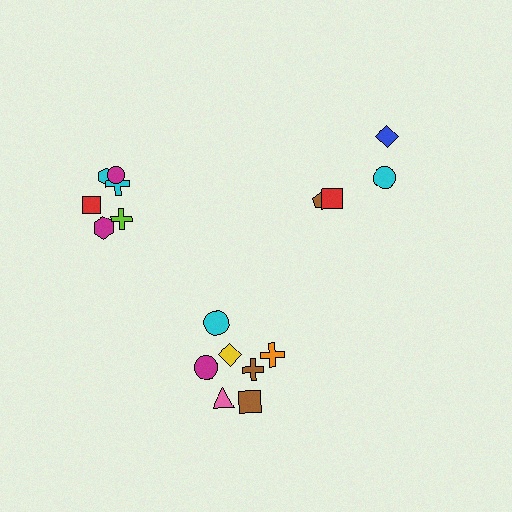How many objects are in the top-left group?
There are 6 objects.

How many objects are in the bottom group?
There are 7 objects.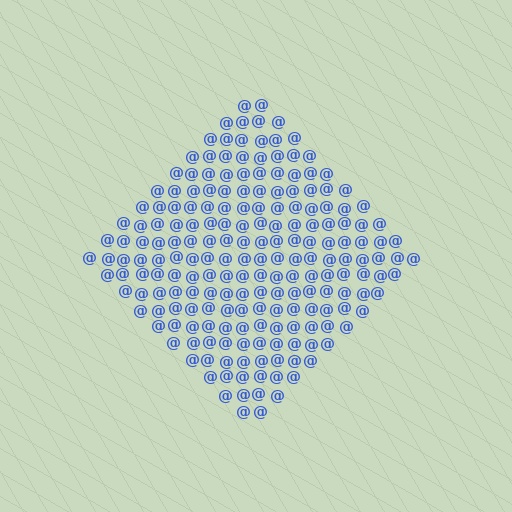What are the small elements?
The small elements are at signs.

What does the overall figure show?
The overall figure shows a diamond.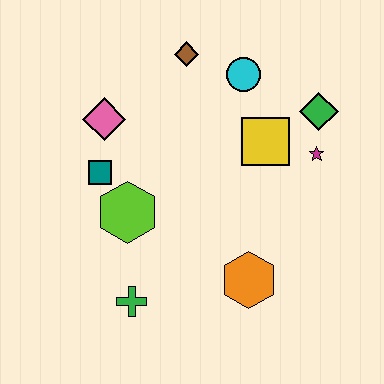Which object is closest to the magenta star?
The green diamond is closest to the magenta star.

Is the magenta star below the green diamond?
Yes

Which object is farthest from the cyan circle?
The green cross is farthest from the cyan circle.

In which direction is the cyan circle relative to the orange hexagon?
The cyan circle is above the orange hexagon.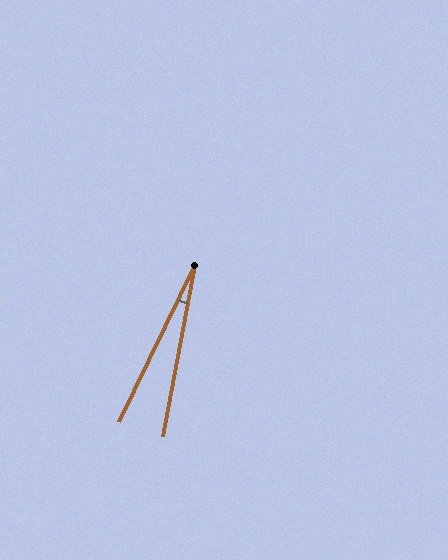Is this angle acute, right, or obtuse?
It is acute.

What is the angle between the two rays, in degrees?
Approximately 15 degrees.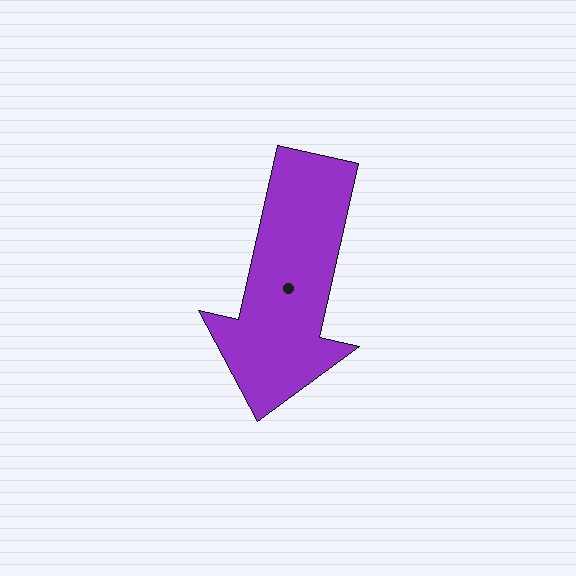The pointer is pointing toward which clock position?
Roughly 6 o'clock.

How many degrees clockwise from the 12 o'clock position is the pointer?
Approximately 193 degrees.